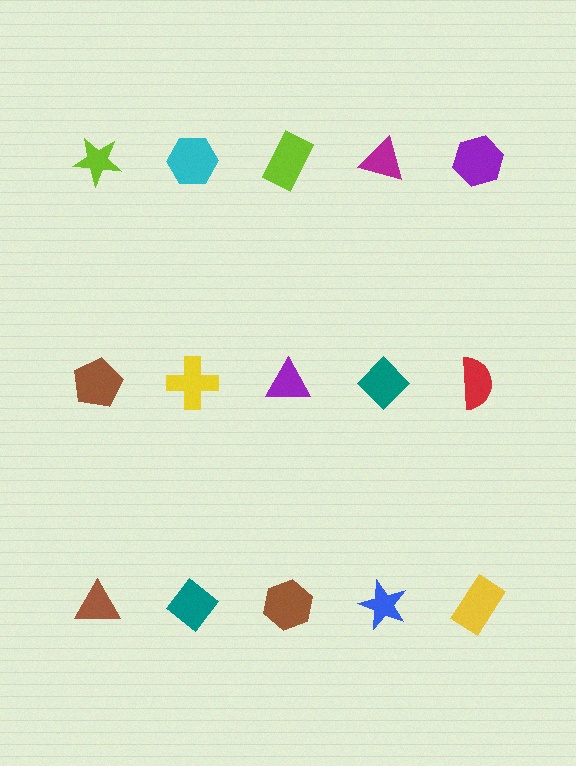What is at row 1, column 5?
A purple hexagon.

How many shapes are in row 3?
5 shapes.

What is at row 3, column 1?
A brown triangle.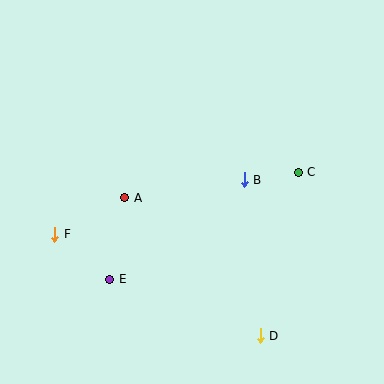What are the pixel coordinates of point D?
Point D is at (260, 336).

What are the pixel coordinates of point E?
Point E is at (110, 279).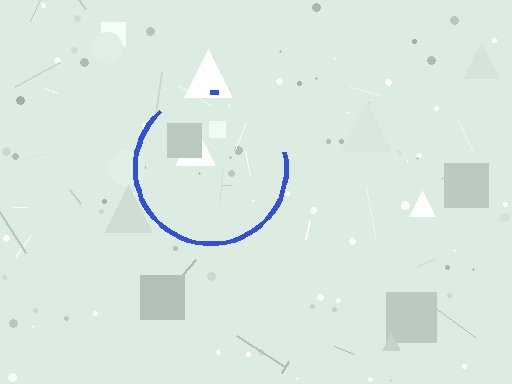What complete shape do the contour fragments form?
The contour fragments form a circle.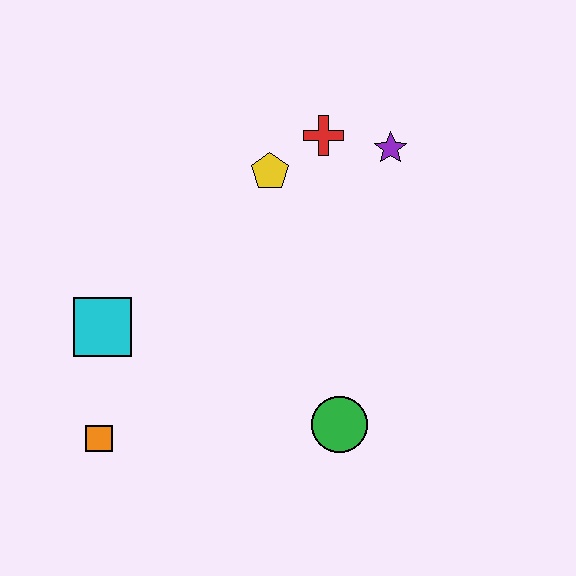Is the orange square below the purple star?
Yes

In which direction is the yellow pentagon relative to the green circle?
The yellow pentagon is above the green circle.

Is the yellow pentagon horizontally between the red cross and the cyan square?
Yes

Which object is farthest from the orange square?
The purple star is farthest from the orange square.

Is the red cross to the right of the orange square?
Yes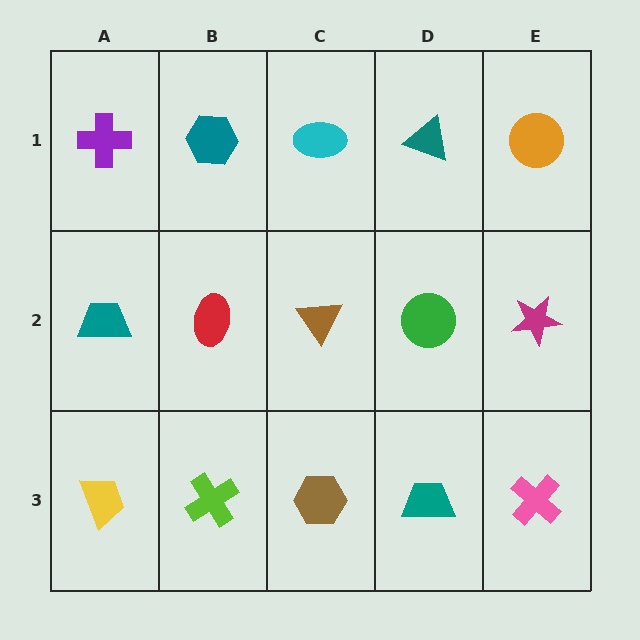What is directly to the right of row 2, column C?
A green circle.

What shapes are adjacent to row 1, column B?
A red ellipse (row 2, column B), a purple cross (row 1, column A), a cyan ellipse (row 1, column C).